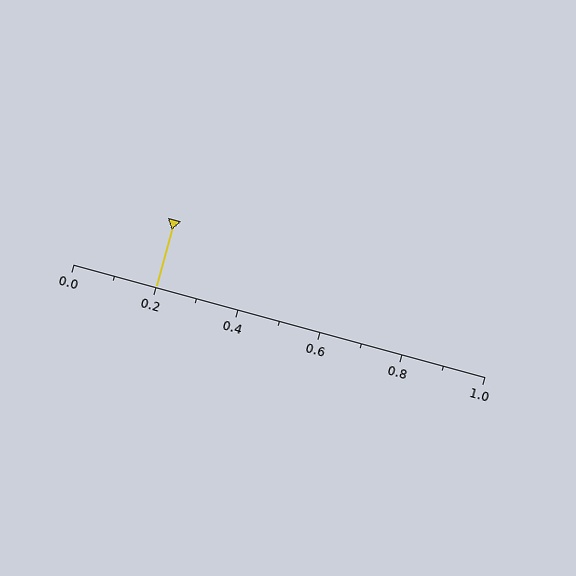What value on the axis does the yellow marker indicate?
The marker indicates approximately 0.2.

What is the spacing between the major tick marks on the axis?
The major ticks are spaced 0.2 apart.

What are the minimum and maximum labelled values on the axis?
The axis runs from 0.0 to 1.0.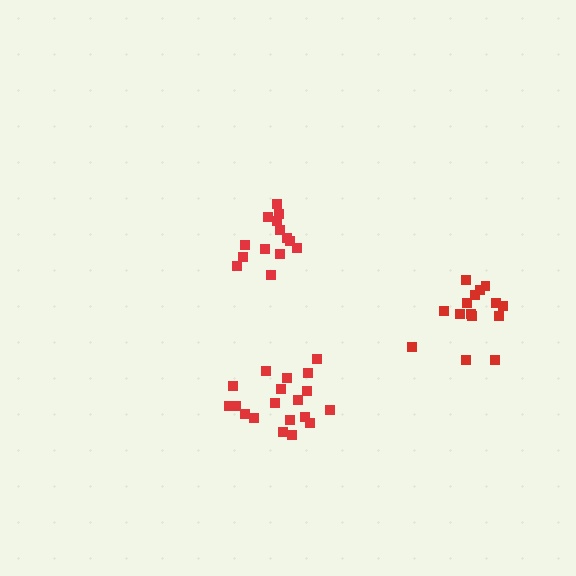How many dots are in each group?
Group 1: 19 dots, Group 2: 14 dots, Group 3: 15 dots (48 total).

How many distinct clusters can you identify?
There are 3 distinct clusters.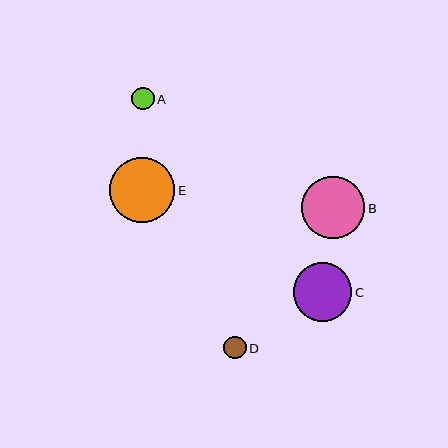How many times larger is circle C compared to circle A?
Circle C is approximately 2.6 times the size of circle A.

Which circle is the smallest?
Circle D is the smallest with a size of approximately 23 pixels.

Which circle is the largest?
Circle E is the largest with a size of approximately 65 pixels.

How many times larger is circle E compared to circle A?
Circle E is approximately 2.9 times the size of circle A.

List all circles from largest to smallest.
From largest to smallest: E, B, C, A, D.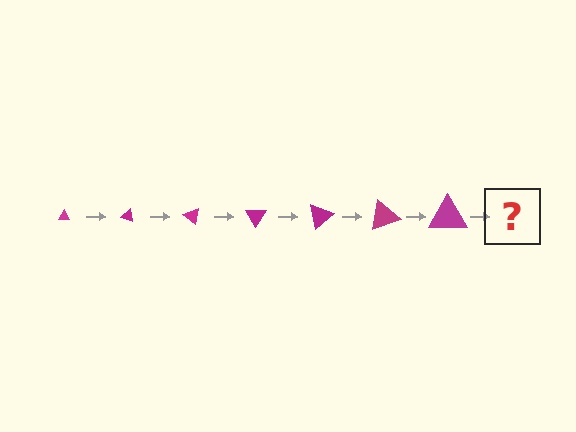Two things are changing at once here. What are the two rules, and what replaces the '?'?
The two rules are that the triangle grows larger each step and it rotates 20 degrees each step. The '?' should be a triangle, larger than the previous one and rotated 140 degrees from the start.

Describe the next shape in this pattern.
It should be a triangle, larger than the previous one and rotated 140 degrees from the start.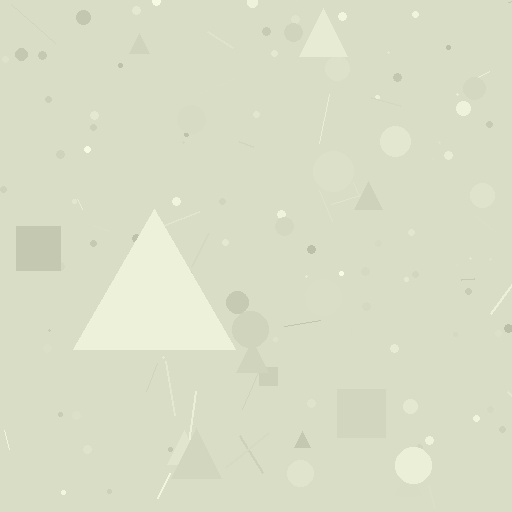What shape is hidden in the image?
A triangle is hidden in the image.